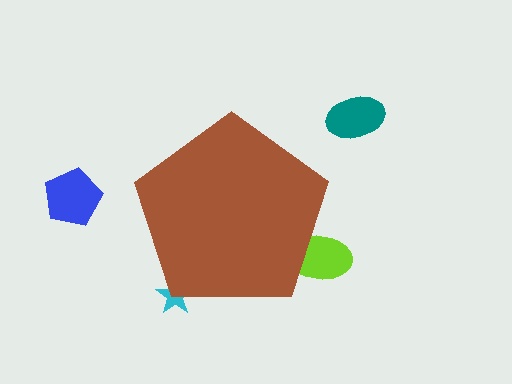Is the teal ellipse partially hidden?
No, the teal ellipse is fully visible.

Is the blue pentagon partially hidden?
No, the blue pentagon is fully visible.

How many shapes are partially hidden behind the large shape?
2 shapes are partially hidden.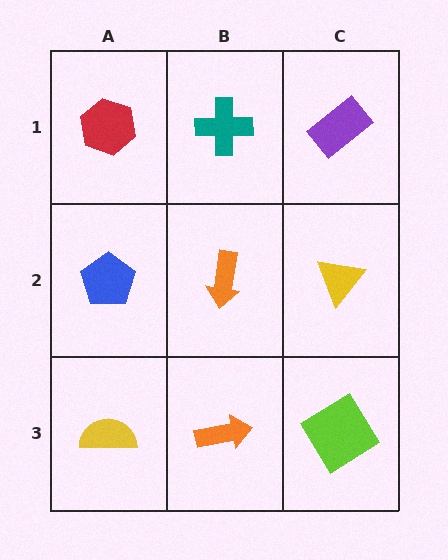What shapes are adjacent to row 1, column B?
An orange arrow (row 2, column B), a red hexagon (row 1, column A), a purple rectangle (row 1, column C).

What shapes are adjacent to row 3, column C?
A yellow triangle (row 2, column C), an orange arrow (row 3, column B).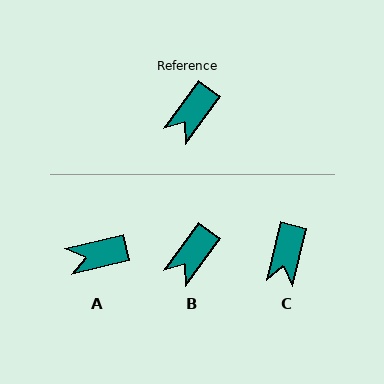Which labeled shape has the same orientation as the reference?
B.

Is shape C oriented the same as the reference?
No, it is off by about 23 degrees.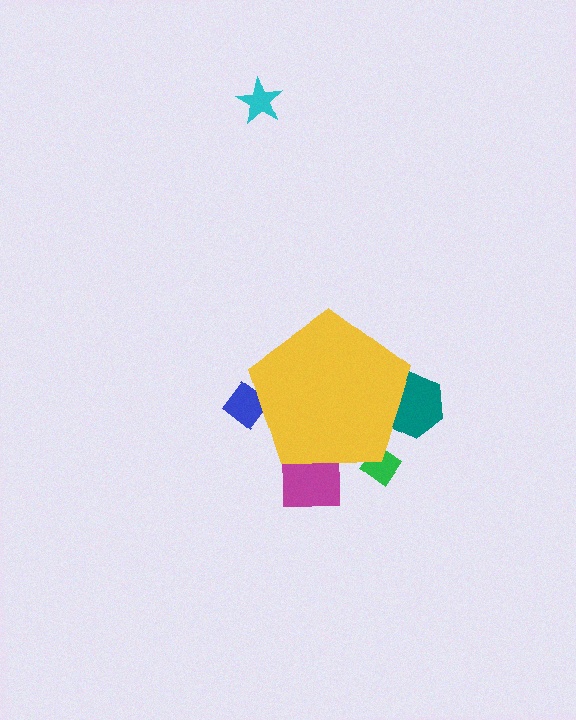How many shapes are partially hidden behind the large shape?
4 shapes are partially hidden.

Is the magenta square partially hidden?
Yes, the magenta square is partially hidden behind the yellow pentagon.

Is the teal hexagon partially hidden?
Yes, the teal hexagon is partially hidden behind the yellow pentagon.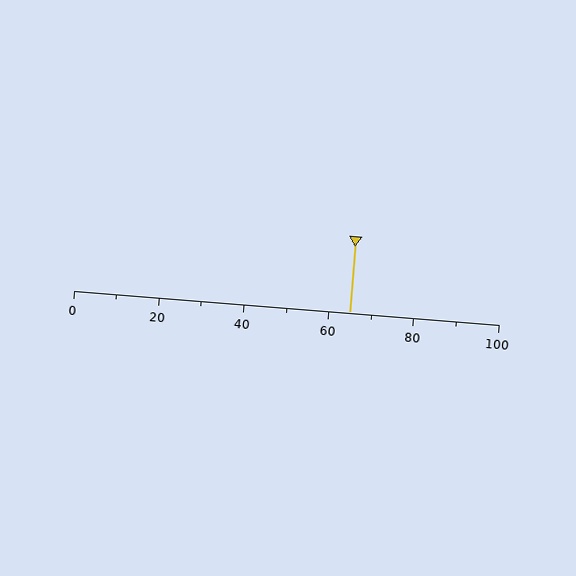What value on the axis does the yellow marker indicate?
The marker indicates approximately 65.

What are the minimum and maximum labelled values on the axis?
The axis runs from 0 to 100.